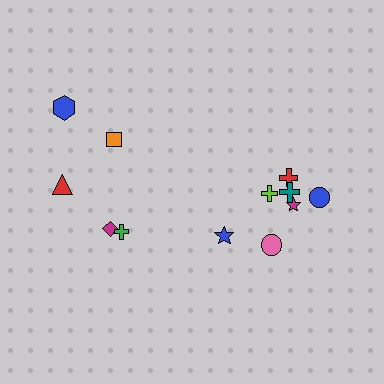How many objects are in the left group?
There are 5 objects.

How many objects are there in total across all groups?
There are 12 objects.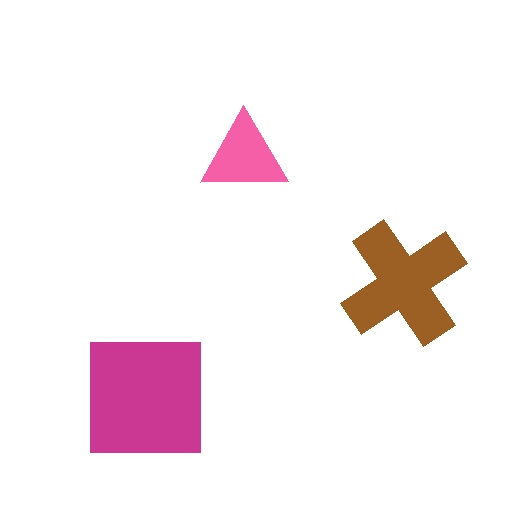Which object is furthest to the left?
The magenta square is leftmost.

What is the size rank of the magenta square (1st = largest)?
1st.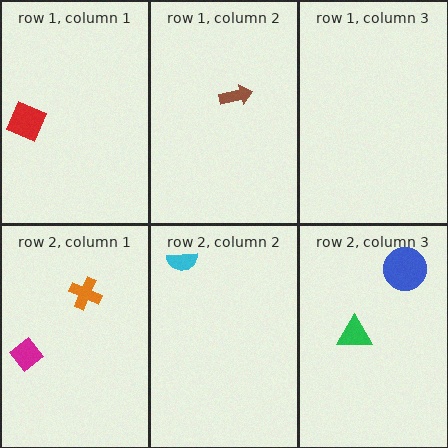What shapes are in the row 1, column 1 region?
The red square.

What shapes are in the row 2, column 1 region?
The magenta diamond, the orange cross.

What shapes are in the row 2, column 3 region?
The blue circle, the green triangle.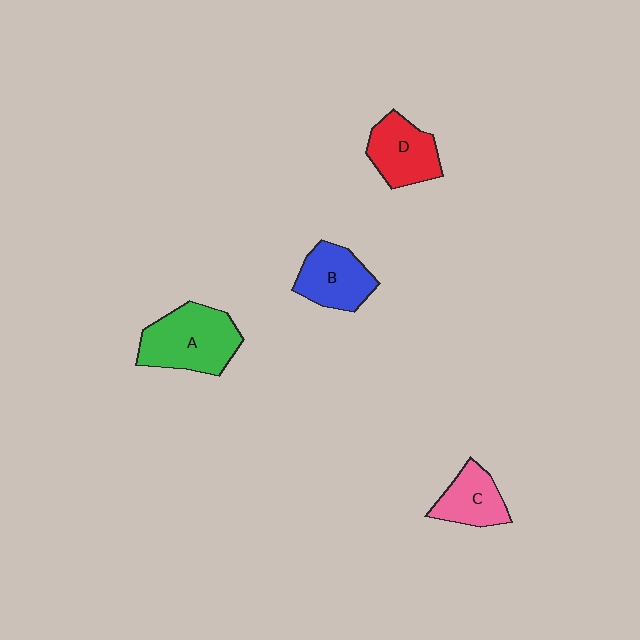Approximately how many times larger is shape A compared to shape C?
Approximately 1.6 times.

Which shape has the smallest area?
Shape C (pink).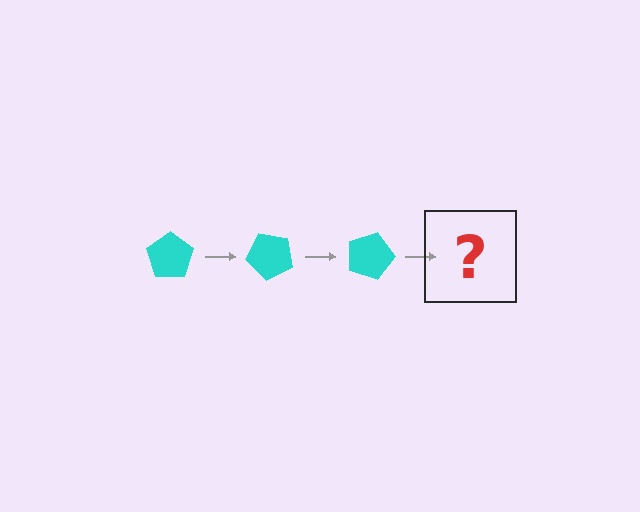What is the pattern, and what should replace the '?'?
The pattern is that the pentagon rotates 45 degrees each step. The '?' should be a cyan pentagon rotated 135 degrees.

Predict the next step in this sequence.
The next step is a cyan pentagon rotated 135 degrees.